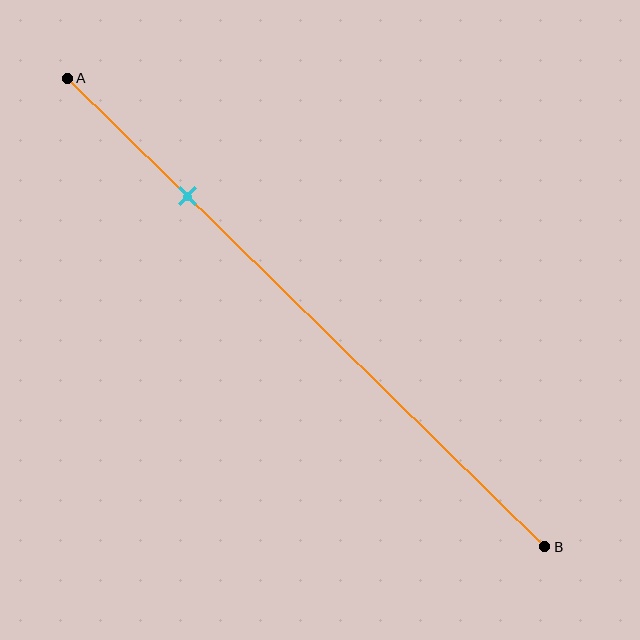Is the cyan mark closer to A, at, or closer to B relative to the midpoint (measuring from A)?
The cyan mark is closer to point A than the midpoint of segment AB.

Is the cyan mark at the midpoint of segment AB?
No, the mark is at about 25% from A, not at the 50% midpoint.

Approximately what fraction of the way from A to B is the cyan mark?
The cyan mark is approximately 25% of the way from A to B.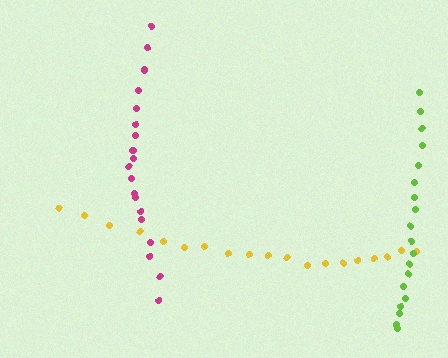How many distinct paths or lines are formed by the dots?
There are 3 distinct paths.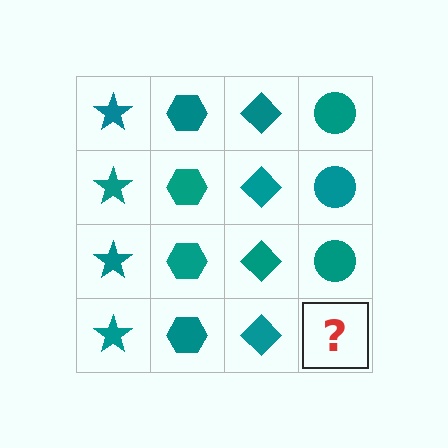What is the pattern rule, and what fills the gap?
The rule is that each column has a consistent shape. The gap should be filled with a teal circle.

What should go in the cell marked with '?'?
The missing cell should contain a teal circle.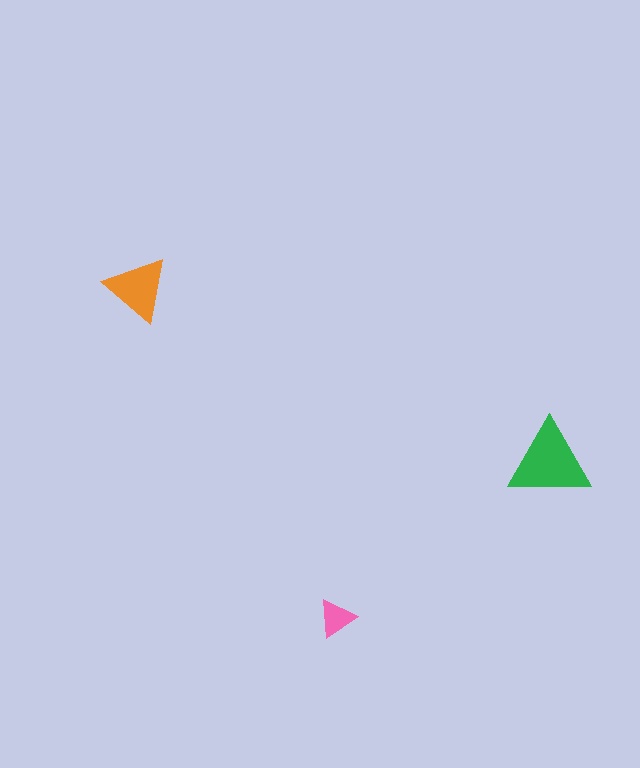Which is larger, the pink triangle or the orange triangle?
The orange one.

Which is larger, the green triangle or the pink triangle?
The green one.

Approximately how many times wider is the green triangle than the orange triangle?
About 1.5 times wider.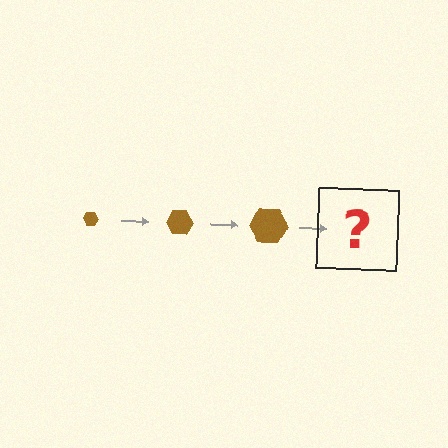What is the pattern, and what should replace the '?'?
The pattern is that the hexagon gets progressively larger each step. The '?' should be a brown hexagon, larger than the previous one.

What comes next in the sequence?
The next element should be a brown hexagon, larger than the previous one.